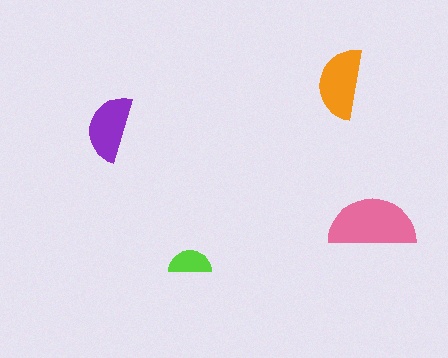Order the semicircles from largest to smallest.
the pink one, the orange one, the purple one, the lime one.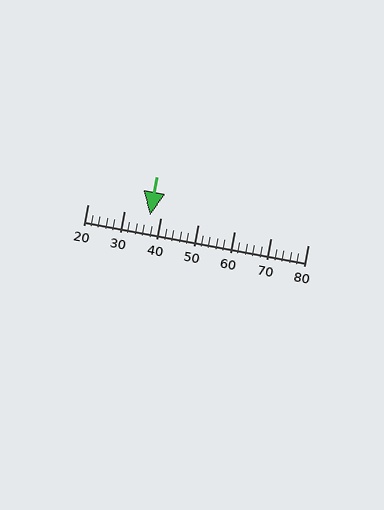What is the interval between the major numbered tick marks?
The major tick marks are spaced 10 units apart.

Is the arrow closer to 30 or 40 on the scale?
The arrow is closer to 40.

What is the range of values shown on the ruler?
The ruler shows values from 20 to 80.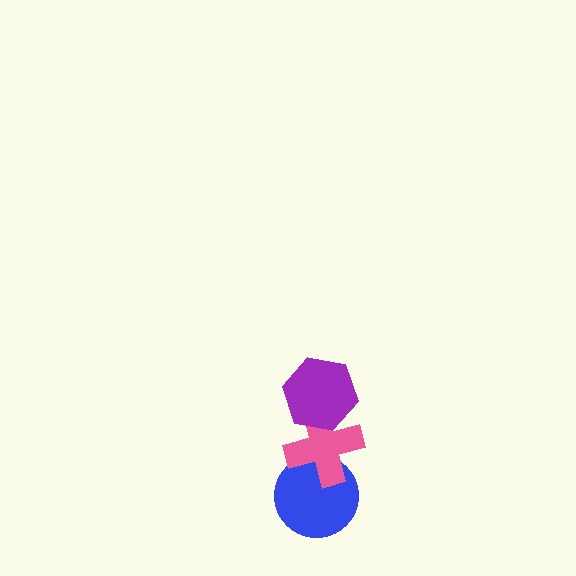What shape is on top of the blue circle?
The pink cross is on top of the blue circle.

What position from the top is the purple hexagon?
The purple hexagon is 1st from the top.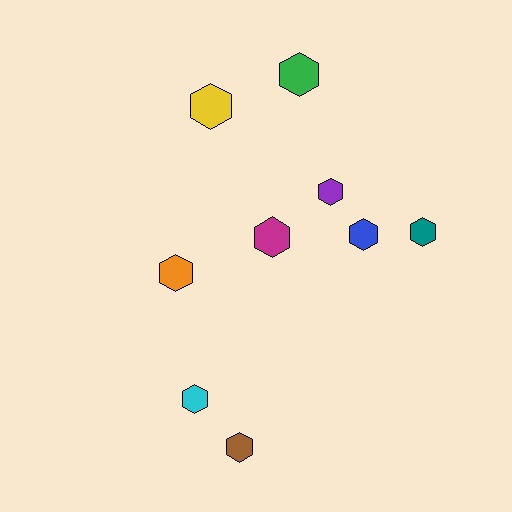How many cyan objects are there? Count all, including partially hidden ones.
There is 1 cyan object.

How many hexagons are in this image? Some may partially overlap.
There are 9 hexagons.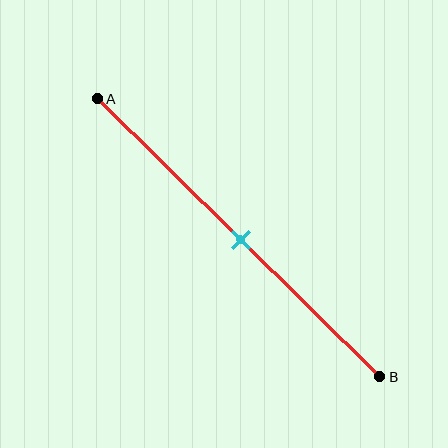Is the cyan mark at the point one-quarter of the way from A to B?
No, the mark is at about 50% from A, not at the 25% one-quarter point.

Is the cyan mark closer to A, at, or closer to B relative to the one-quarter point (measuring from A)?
The cyan mark is closer to point B than the one-quarter point of segment AB.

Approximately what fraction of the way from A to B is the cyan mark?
The cyan mark is approximately 50% of the way from A to B.